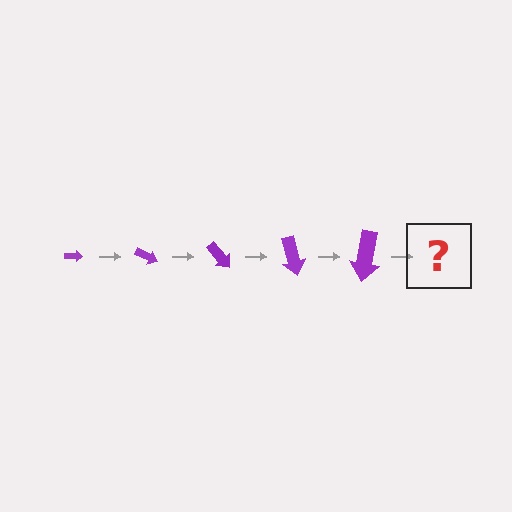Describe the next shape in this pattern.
It should be an arrow, larger than the previous one and rotated 125 degrees from the start.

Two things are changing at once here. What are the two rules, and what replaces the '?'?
The two rules are that the arrow grows larger each step and it rotates 25 degrees each step. The '?' should be an arrow, larger than the previous one and rotated 125 degrees from the start.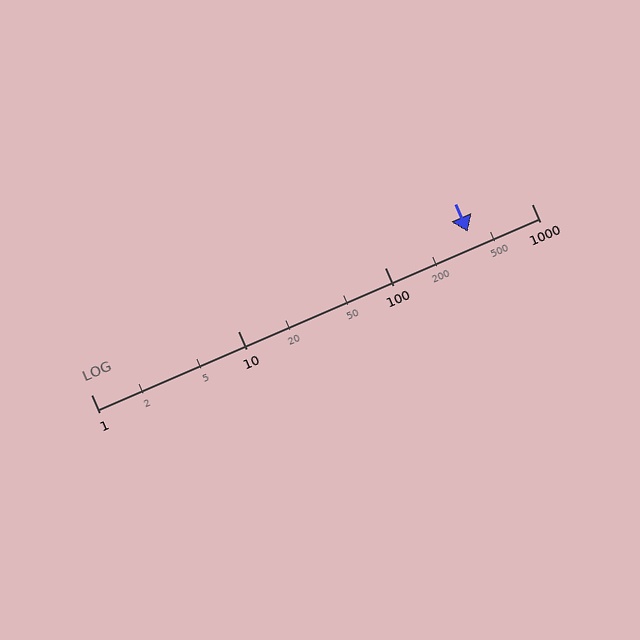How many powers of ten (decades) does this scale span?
The scale spans 3 decades, from 1 to 1000.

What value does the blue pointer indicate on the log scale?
The pointer indicates approximately 370.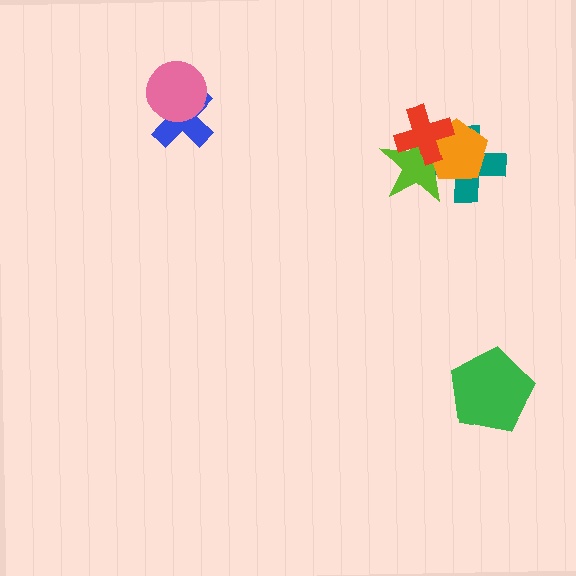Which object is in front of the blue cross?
The pink circle is in front of the blue cross.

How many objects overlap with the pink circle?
1 object overlaps with the pink circle.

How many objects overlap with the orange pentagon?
3 objects overlap with the orange pentagon.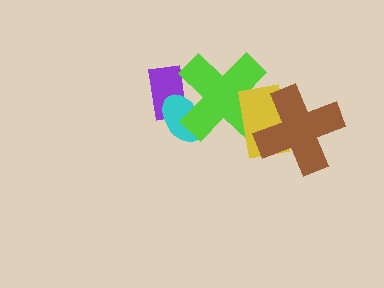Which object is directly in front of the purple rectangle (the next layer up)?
The cyan ellipse is directly in front of the purple rectangle.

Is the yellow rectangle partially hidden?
Yes, it is partially covered by another shape.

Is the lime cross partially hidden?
Yes, it is partially covered by another shape.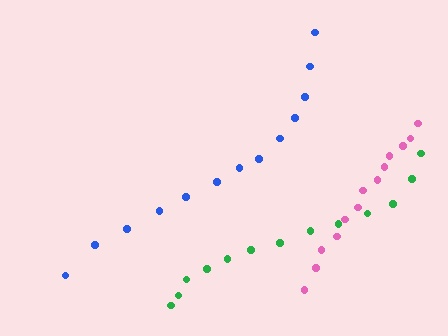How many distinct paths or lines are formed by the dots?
There are 3 distinct paths.